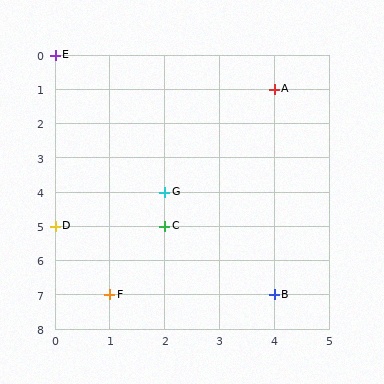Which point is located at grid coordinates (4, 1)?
Point A is at (4, 1).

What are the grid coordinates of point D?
Point D is at grid coordinates (0, 5).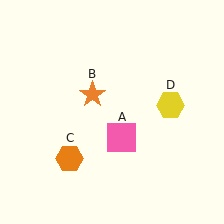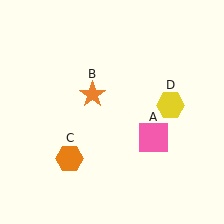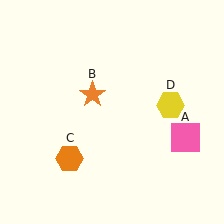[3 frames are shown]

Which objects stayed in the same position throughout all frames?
Orange star (object B) and orange hexagon (object C) and yellow hexagon (object D) remained stationary.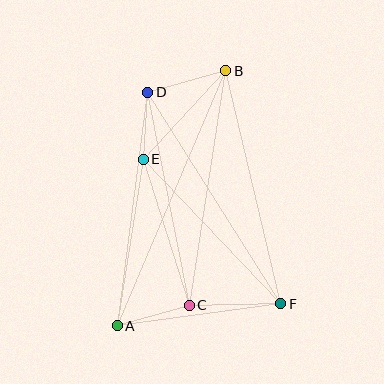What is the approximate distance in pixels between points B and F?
The distance between B and F is approximately 240 pixels.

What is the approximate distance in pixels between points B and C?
The distance between B and C is approximately 238 pixels.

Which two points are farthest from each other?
Points A and B are farthest from each other.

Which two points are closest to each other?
Points D and E are closest to each other.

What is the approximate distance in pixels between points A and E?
The distance between A and E is approximately 169 pixels.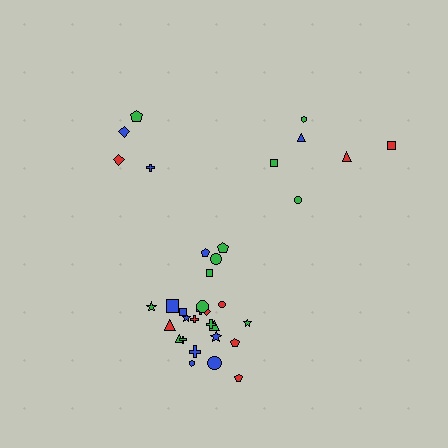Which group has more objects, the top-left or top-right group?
The top-right group.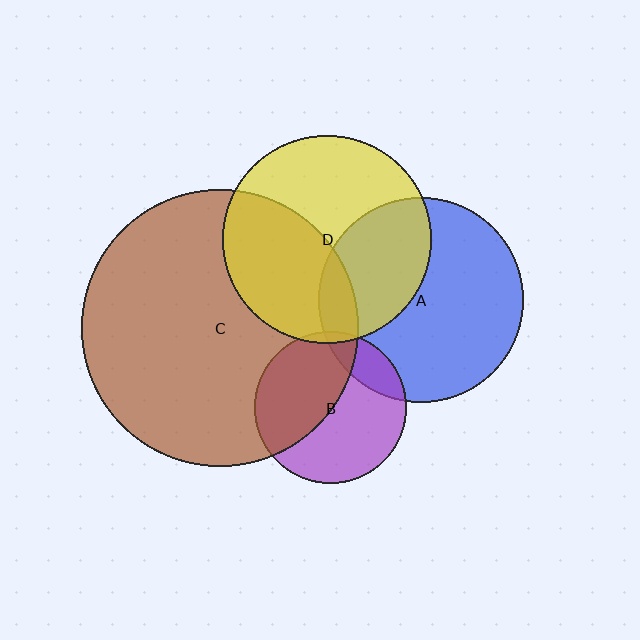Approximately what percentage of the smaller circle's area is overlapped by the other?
Approximately 35%.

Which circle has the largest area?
Circle C (brown).